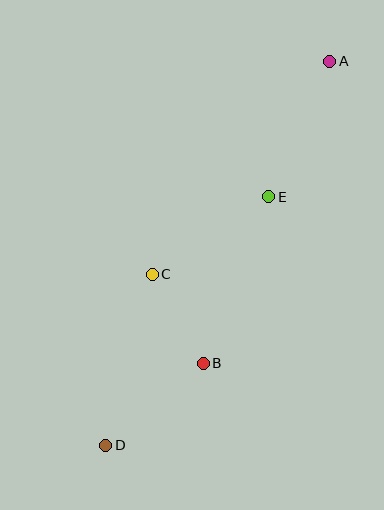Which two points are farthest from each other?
Points A and D are farthest from each other.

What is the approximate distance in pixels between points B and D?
The distance between B and D is approximately 127 pixels.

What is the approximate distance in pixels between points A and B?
The distance between A and B is approximately 328 pixels.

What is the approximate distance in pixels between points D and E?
The distance between D and E is approximately 297 pixels.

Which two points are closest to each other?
Points B and C are closest to each other.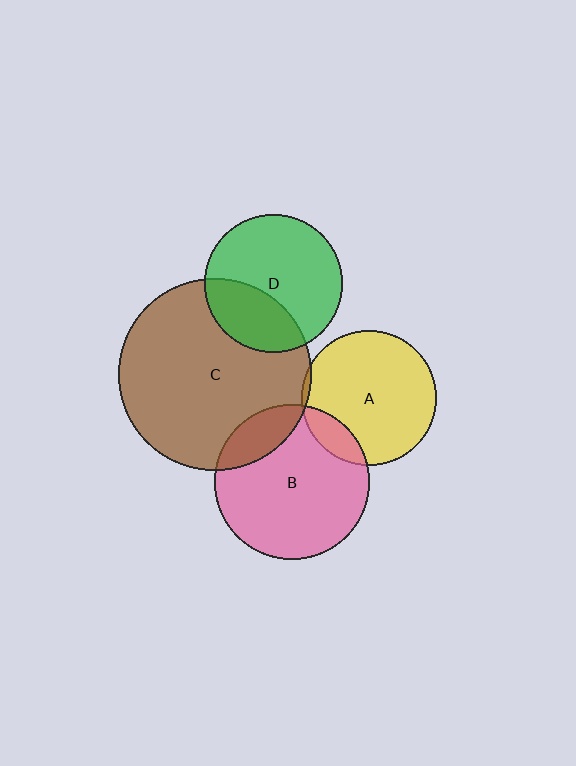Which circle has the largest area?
Circle C (brown).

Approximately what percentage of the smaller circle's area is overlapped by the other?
Approximately 15%.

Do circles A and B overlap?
Yes.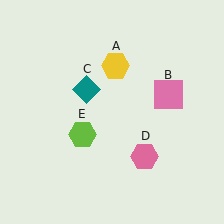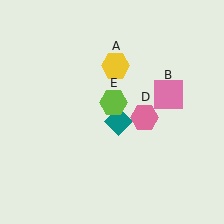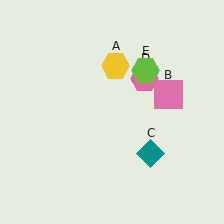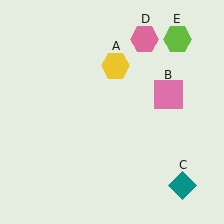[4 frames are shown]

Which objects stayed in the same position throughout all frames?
Yellow hexagon (object A) and pink square (object B) remained stationary.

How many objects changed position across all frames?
3 objects changed position: teal diamond (object C), pink hexagon (object D), lime hexagon (object E).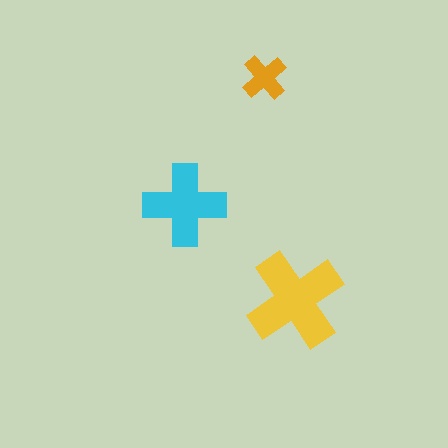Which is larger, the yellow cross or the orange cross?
The yellow one.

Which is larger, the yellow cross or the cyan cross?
The yellow one.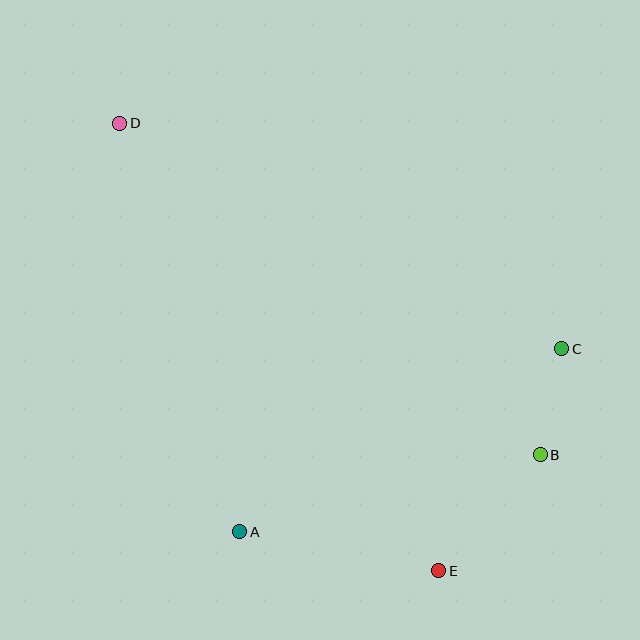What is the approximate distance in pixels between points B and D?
The distance between B and D is approximately 535 pixels.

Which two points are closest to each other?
Points B and C are closest to each other.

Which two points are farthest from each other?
Points D and E are farthest from each other.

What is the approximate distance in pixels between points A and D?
The distance between A and D is approximately 426 pixels.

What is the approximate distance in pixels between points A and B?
The distance between A and B is approximately 310 pixels.